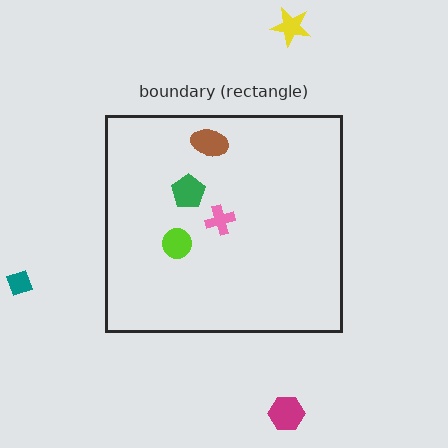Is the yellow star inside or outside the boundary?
Outside.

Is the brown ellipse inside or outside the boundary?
Inside.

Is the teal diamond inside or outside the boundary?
Outside.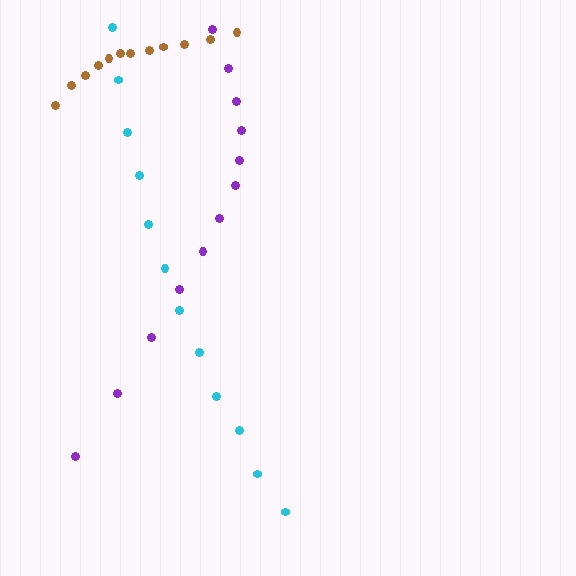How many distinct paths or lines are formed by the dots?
There are 3 distinct paths.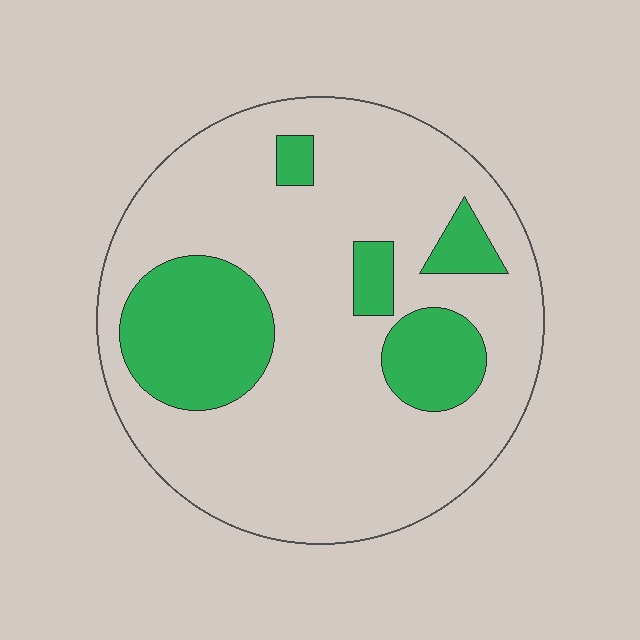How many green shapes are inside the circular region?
5.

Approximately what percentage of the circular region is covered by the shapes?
Approximately 25%.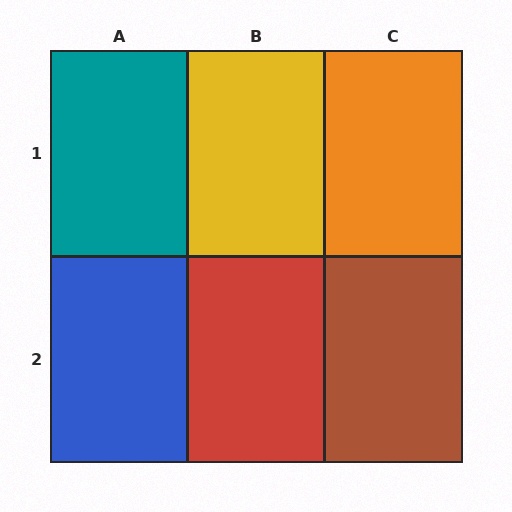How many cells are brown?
1 cell is brown.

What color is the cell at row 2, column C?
Brown.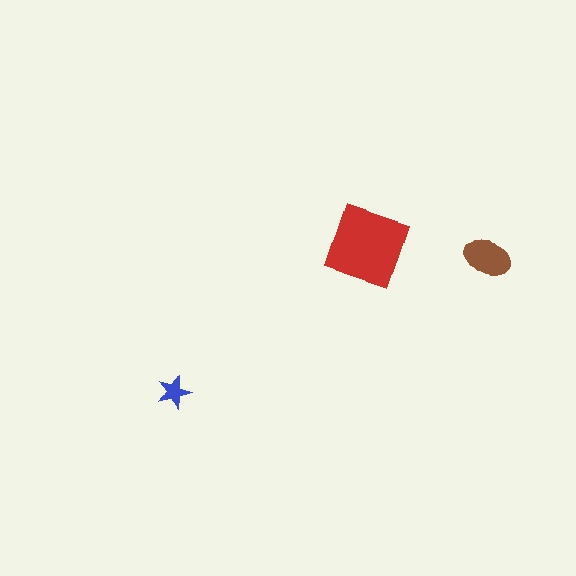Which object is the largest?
The red diamond.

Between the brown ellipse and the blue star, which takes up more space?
The brown ellipse.